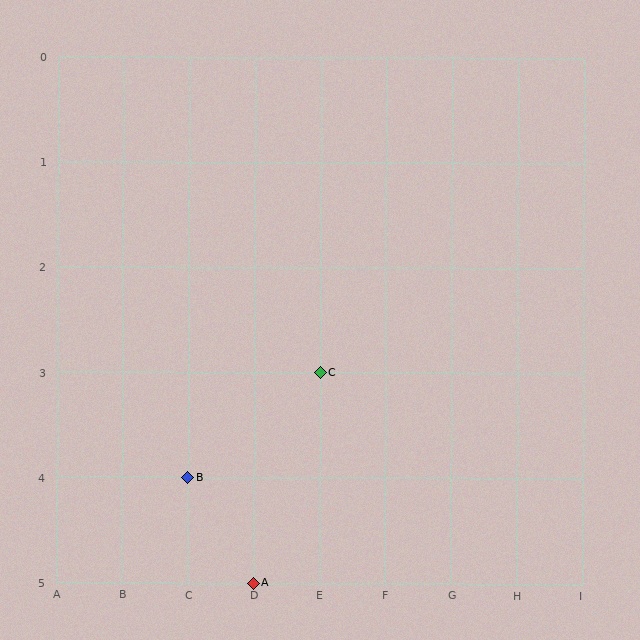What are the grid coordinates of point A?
Point A is at grid coordinates (D, 5).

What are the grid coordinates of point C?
Point C is at grid coordinates (E, 3).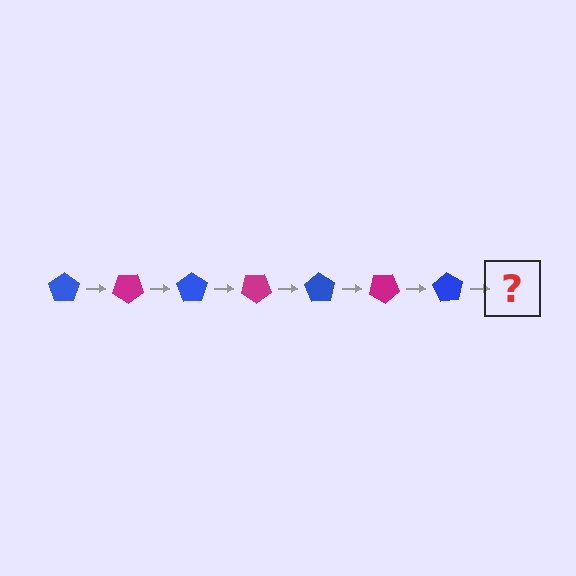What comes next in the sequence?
The next element should be a magenta pentagon, rotated 245 degrees from the start.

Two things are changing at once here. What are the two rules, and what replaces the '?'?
The two rules are that it rotates 35 degrees each step and the color cycles through blue and magenta. The '?' should be a magenta pentagon, rotated 245 degrees from the start.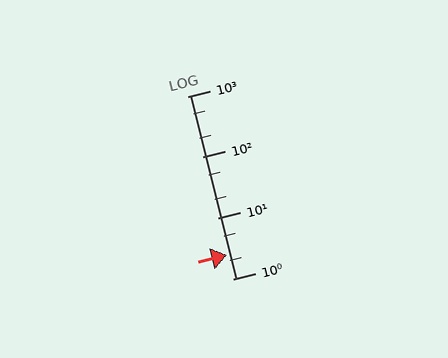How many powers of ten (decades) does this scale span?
The scale spans 3 decades, from 1 to 1000.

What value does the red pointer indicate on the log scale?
The pointer indicates approximately 2.5.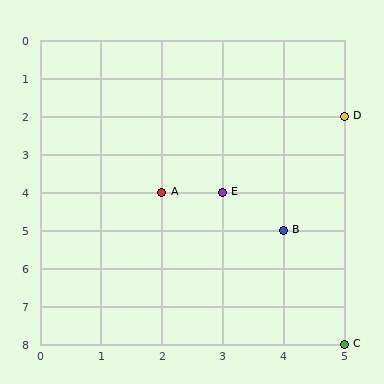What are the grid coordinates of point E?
Point E is at grid coordinates (3, 4).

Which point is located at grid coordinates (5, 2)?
Point D is at (5, 2).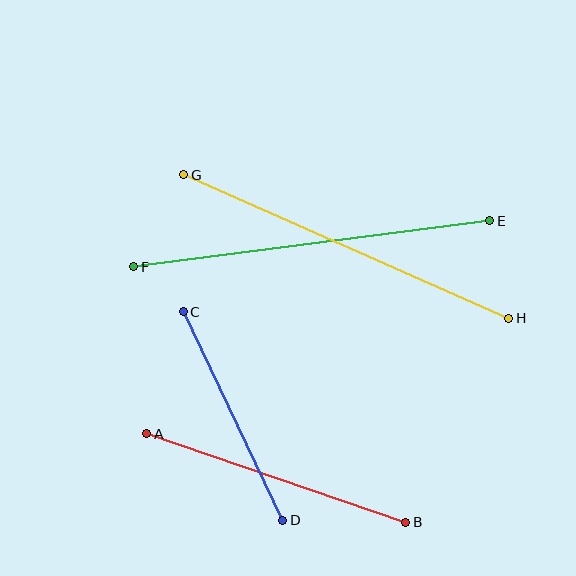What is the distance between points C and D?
The distance is approximately 231 pixels.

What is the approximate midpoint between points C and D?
The midpoint is at approximately (233, 416) pixels.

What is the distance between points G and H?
The distance is approximately 355 pixels.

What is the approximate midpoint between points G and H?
The midpoint is at approximately (346, 246) pixels.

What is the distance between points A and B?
The distance is approximately 273 pixels.